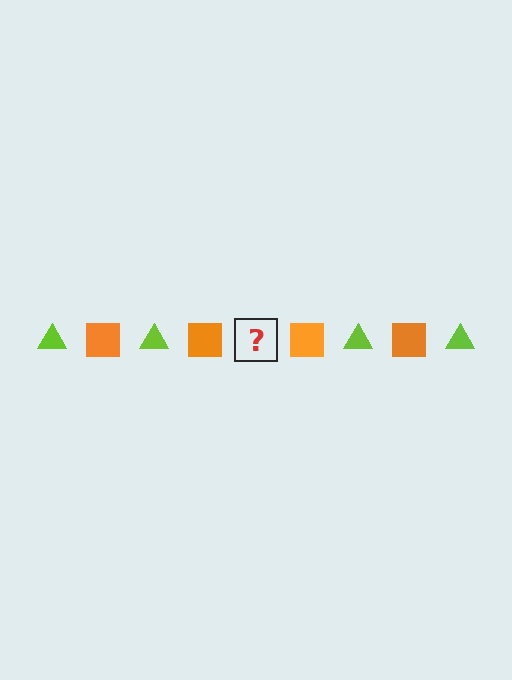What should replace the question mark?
The question mark should be replaced with a lime triangle.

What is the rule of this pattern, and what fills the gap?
The rule is that the pattern alternates between lime triangle and orange square. The gap should be filled with a lime triangle.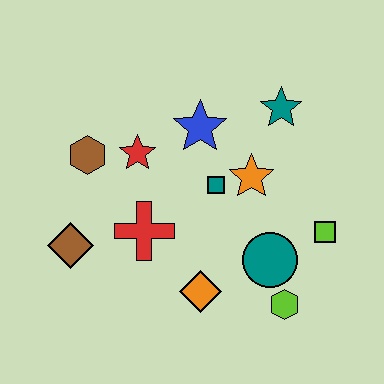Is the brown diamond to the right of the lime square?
No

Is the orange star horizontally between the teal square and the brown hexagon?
No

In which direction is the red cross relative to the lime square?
The red cross is to the left of the lime square.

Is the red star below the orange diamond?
No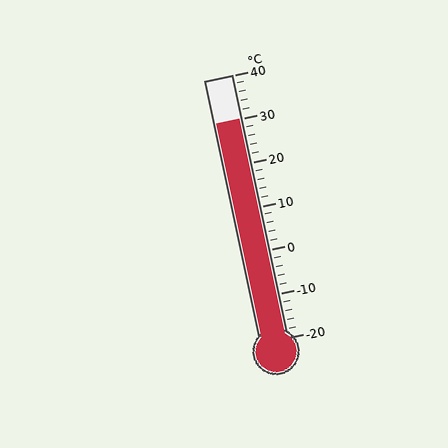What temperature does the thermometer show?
The thermometer shows approximately 30°C.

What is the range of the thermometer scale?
The thermometer scale ranges from -20°C to 40°C.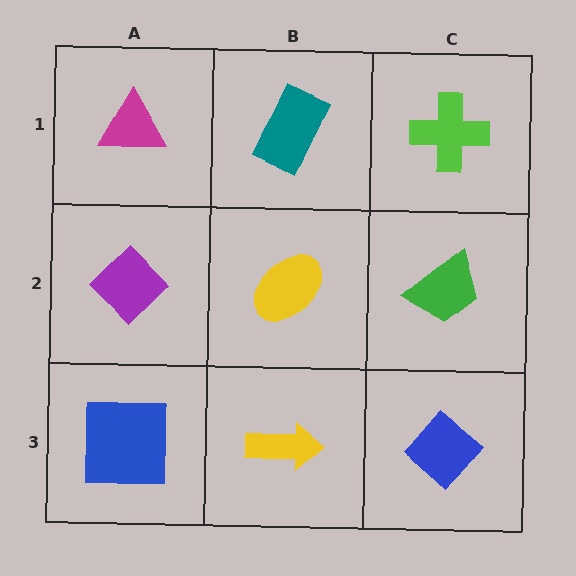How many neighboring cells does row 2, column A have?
3.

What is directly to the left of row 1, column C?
A teal rectangle.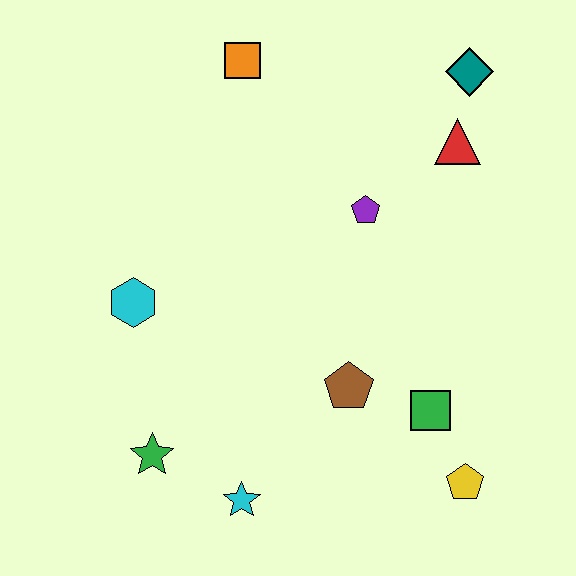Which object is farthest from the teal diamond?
The green star is farthest from the teal diamond.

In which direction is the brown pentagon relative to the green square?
The brown pentagon is to the left of the green square.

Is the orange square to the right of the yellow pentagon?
No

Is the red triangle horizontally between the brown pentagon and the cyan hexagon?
No